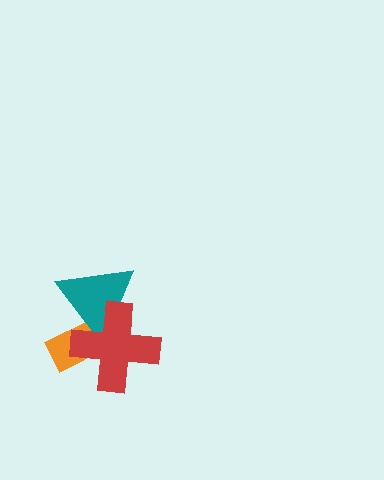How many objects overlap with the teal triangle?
2 objects overlap with the teal triangle.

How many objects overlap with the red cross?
2 objects overlap with the red cross.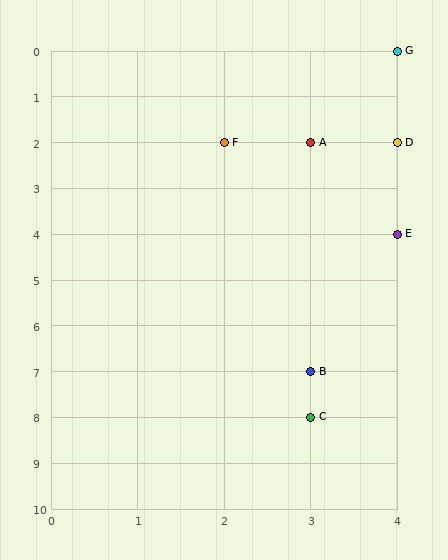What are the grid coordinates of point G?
Point G is at grid coordinates (4, 0).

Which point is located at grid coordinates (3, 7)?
Point B is at (3, 7).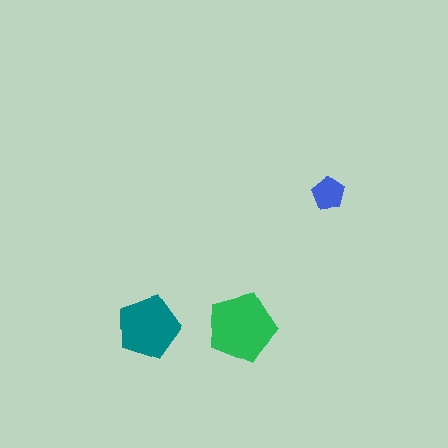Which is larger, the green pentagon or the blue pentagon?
The green one.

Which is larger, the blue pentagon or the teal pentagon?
The teal one.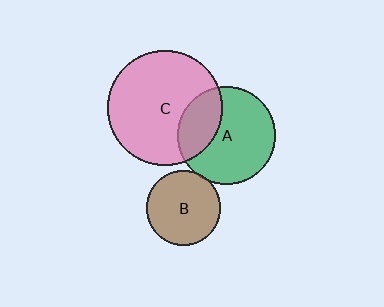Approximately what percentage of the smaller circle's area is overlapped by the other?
Approximately 5%.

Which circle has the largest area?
Circle C (pink).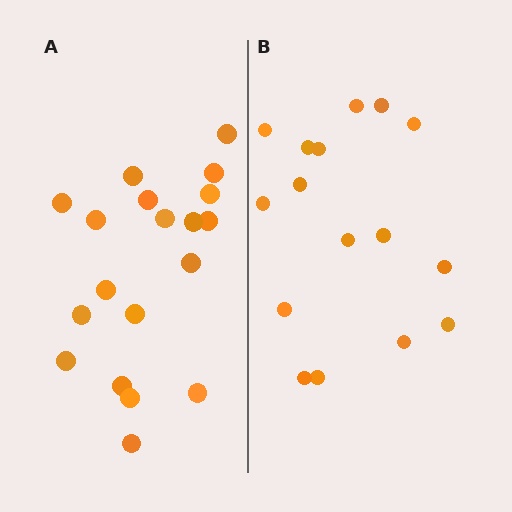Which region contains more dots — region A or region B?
Region A (the left region) has more dots.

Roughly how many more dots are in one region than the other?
Region A has just a few more — roughly 2 or 3 more dots than region B.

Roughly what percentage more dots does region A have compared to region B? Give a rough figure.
About 20% more.